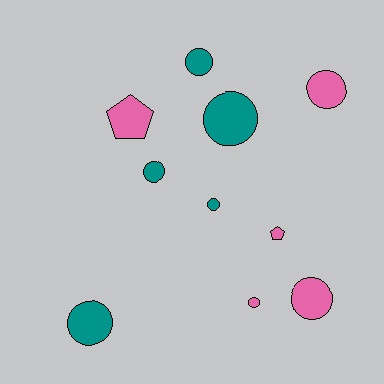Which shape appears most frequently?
Circle, with 8 objects.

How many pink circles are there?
There are 3 pink circles.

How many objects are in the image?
There are 10 objects.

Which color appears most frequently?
Teal, with 5 objects.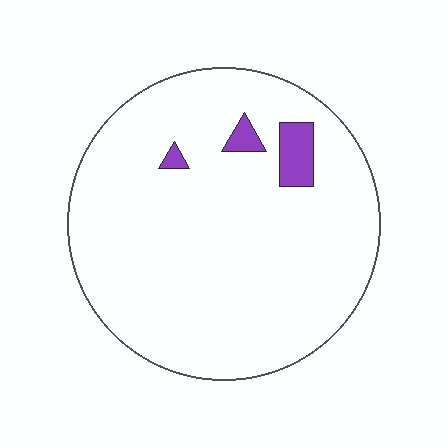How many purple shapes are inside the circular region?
3.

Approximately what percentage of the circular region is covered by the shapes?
Approximately 5%.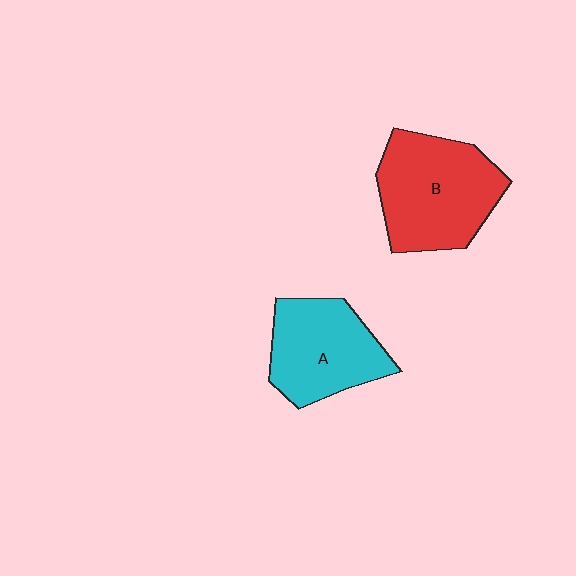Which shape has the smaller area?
Shape A (cyan).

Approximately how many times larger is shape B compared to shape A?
Approximately 1.2 times.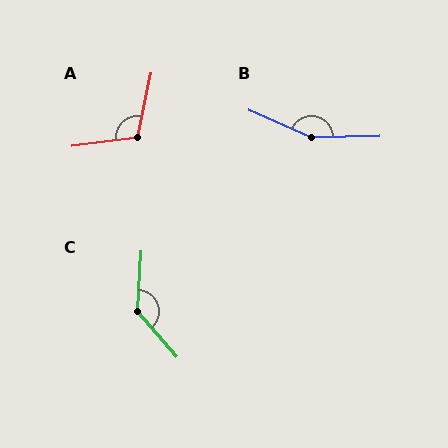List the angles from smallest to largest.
A (109°), C (136°), B (155°).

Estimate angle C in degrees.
Approximately 136 degrees.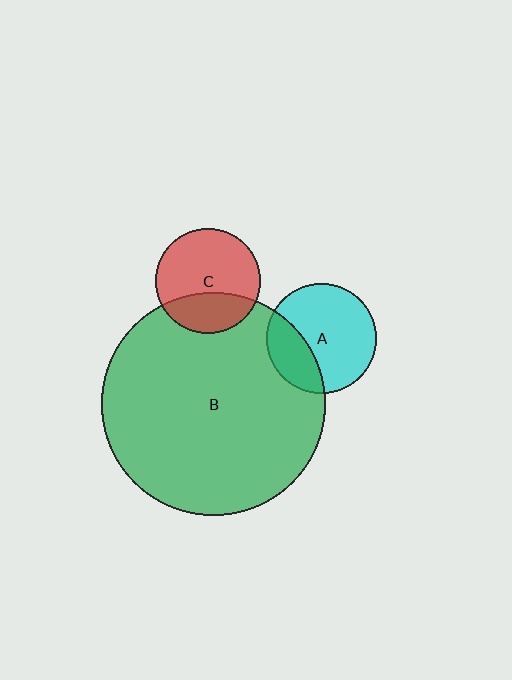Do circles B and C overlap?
Yes.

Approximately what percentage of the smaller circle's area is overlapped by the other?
Approximately 30%.